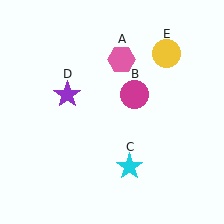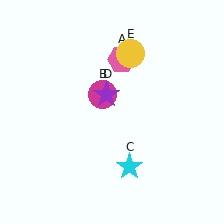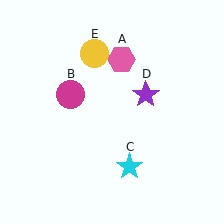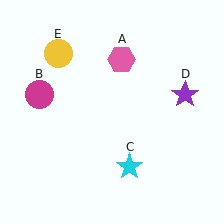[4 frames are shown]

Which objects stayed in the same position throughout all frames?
Pink hexagon (object A) and cyan star (object C) remained stationary.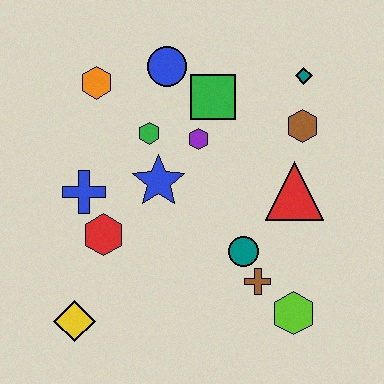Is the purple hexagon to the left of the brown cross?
Yes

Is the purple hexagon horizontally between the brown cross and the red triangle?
No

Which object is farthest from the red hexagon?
The teal diamond is farthest from the red hexagon.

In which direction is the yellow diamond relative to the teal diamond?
The yellow diamond is below the teal diamond.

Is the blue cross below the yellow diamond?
No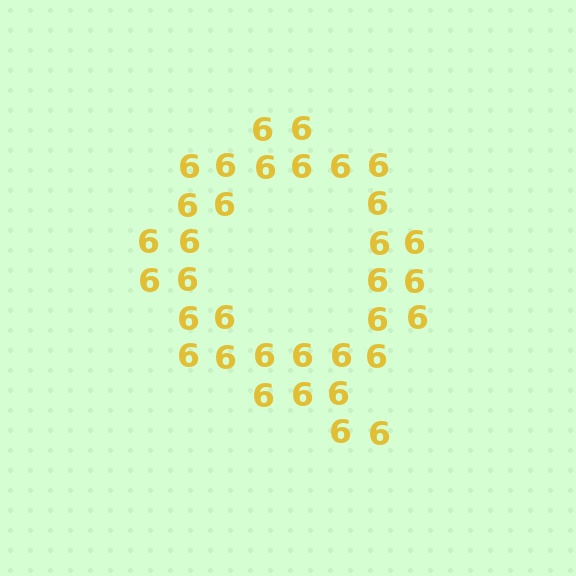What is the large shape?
The large shape is the letter Q.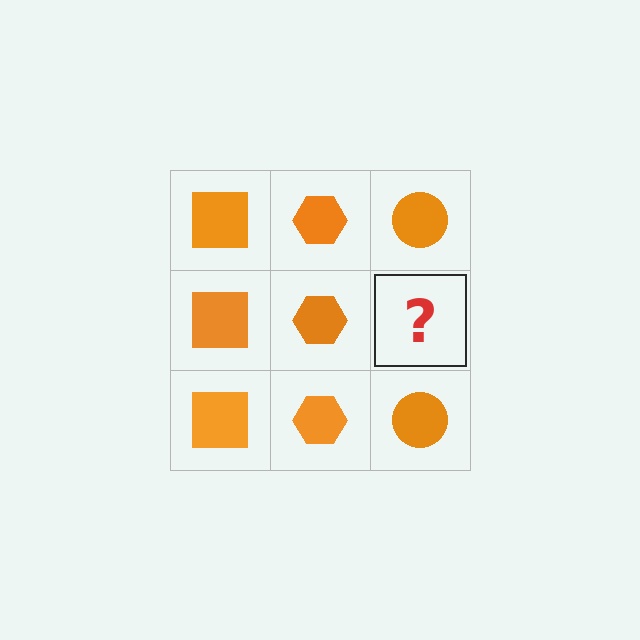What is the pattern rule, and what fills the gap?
The rule is that each column has a consistent shape. The gap should be filled with an orange circle.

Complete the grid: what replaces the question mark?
The question mark should be replaced with an orange circle.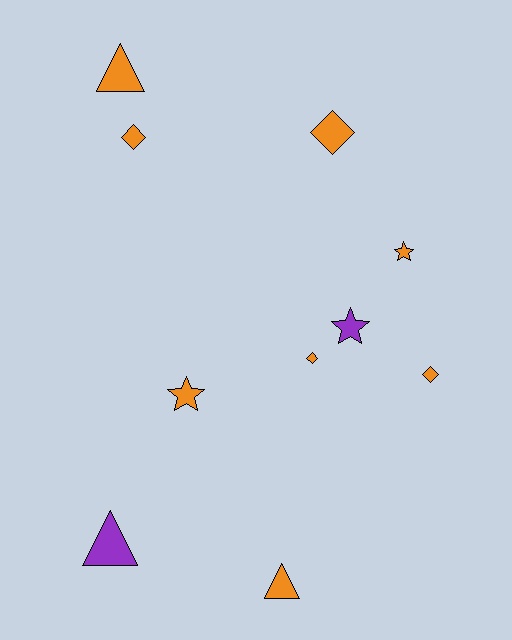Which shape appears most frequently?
Diamond, with 4 objects.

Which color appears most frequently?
Orange, with 8 objects.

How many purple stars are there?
There is 1 purple star.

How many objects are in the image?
There are 10 objects.